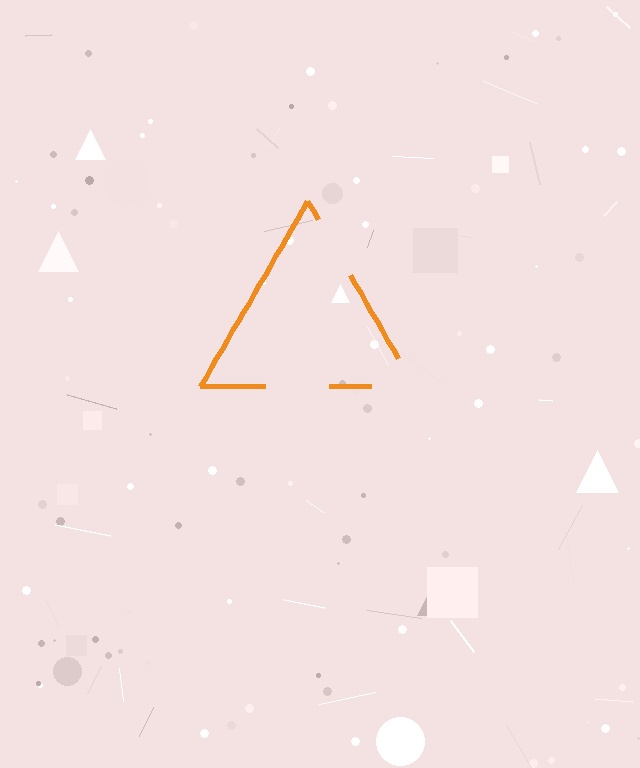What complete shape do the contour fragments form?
The contour fragments form a triangle.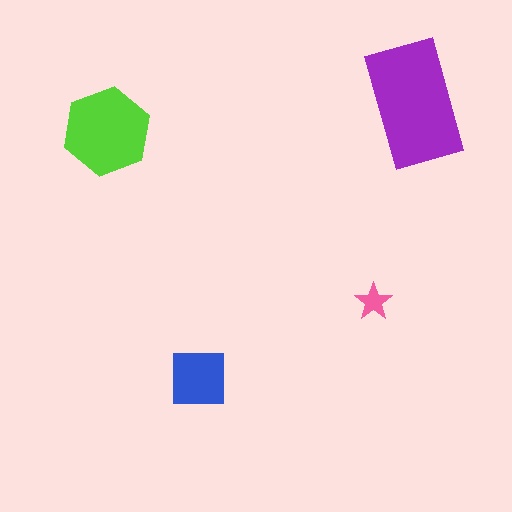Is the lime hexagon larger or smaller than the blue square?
Larger.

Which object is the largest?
The purple rectangle.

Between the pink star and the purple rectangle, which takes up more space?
The purple rectangle.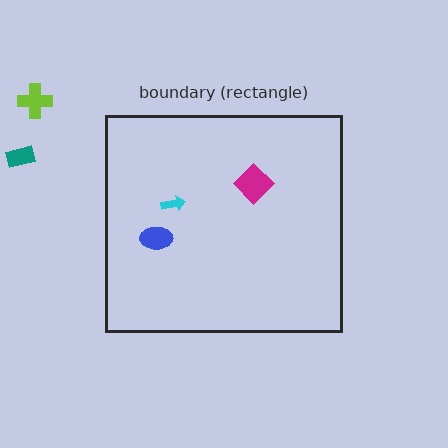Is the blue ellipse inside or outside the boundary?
Inside.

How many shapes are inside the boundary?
3 inside, 2 outside.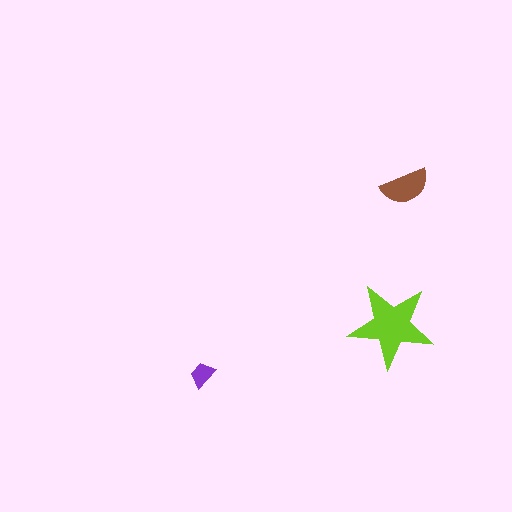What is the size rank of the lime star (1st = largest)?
1st.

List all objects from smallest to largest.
The purple trapezoid, the brown semicircle, the lime star.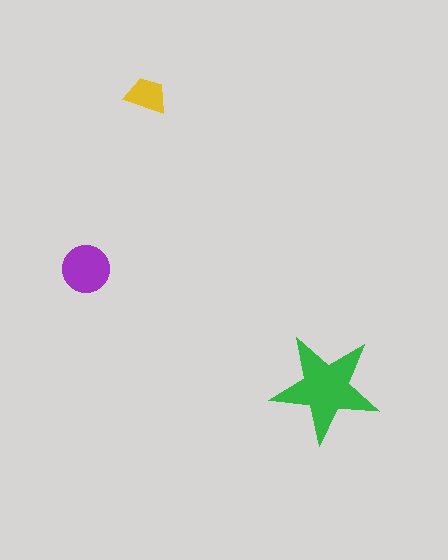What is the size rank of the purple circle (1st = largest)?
2nd.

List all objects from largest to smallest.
The green star, the purple circle, the yellow trapezoid.